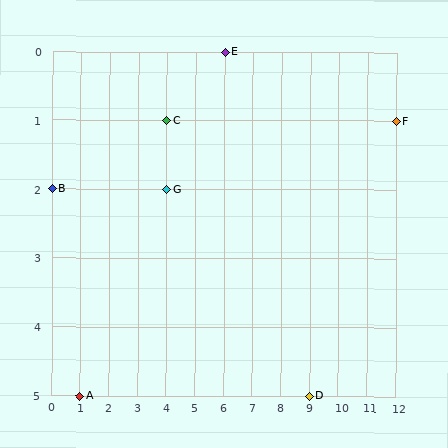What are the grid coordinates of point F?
Point F is at grid coordinates (12, 1).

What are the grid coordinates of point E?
Point E is at grid coordinates (6, 0).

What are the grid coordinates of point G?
Point G is at grid coordinates (4, 2).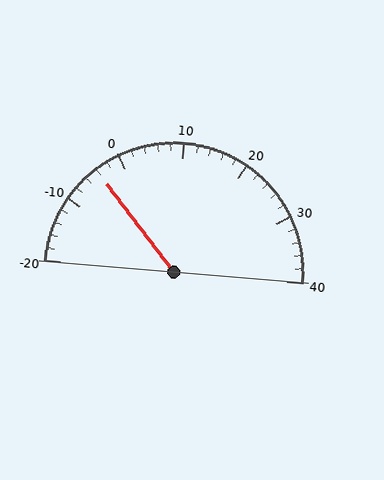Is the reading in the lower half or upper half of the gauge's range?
The reading is in the lower half of the range (-20 to 40).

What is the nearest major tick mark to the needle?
The nearest major tick mark is 0.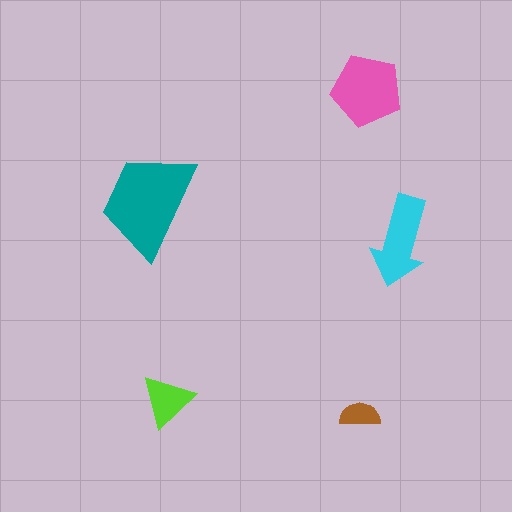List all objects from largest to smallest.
The teal trapezoid, the pink pentagon, the cyan arrow, the lime triangle, the brown semicircle.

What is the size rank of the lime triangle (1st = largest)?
4th.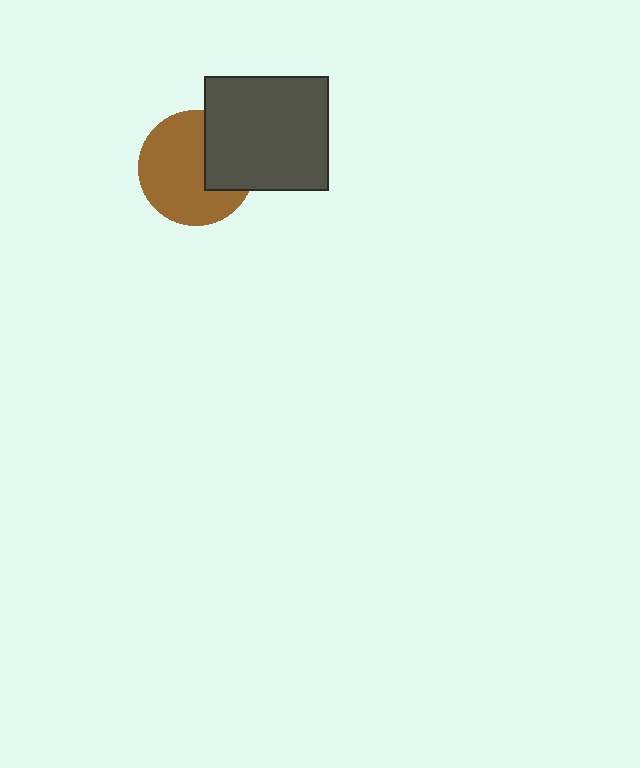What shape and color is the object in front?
The object in front is a dark gray rectangle.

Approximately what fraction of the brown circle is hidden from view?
Roughly 32% of the brown circle is hidden behind the dark gray rectangle.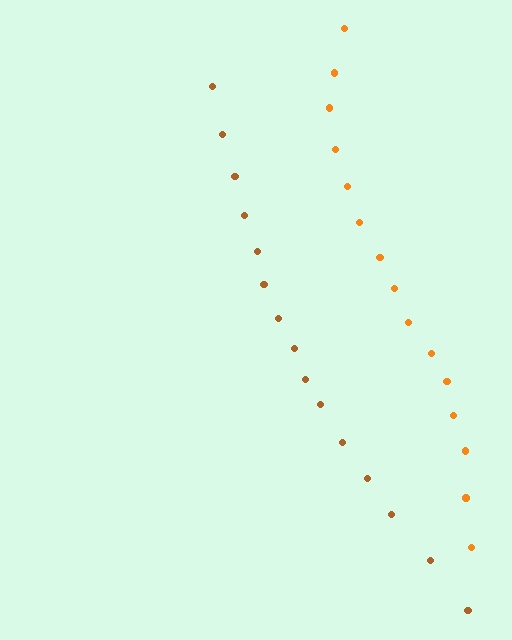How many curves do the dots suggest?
There are 2 distinct paths.